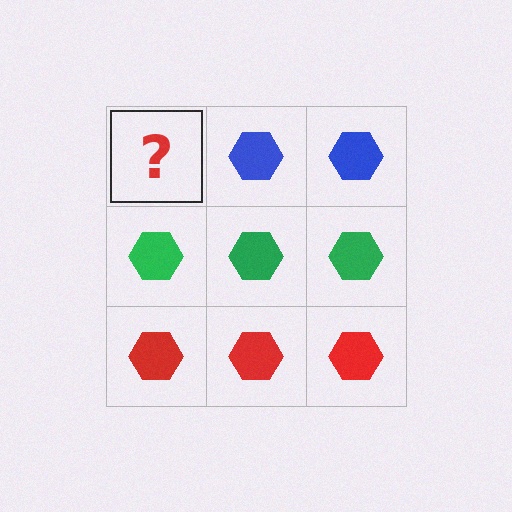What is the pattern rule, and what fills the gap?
The rule is that each row has a consistent color. The gap should be filled with a blue hexagon.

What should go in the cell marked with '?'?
The missing cell should contain a blue hexagon.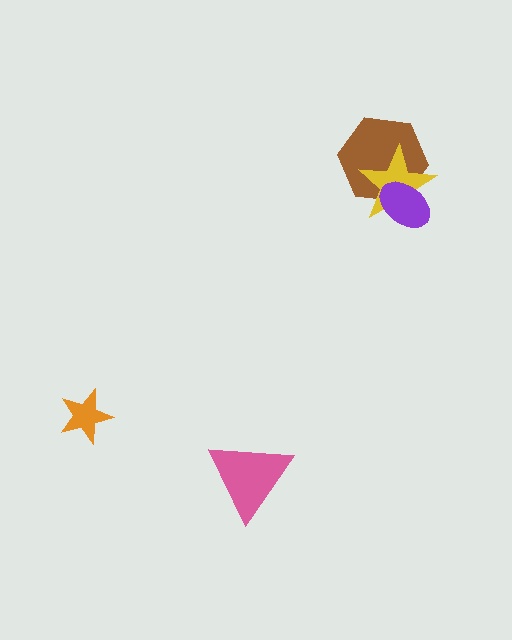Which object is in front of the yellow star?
The purple ellipse is in front of the yellow star.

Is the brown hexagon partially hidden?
Yes, it is partially covered by another shape.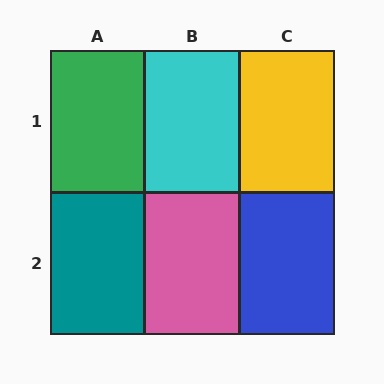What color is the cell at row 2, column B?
Pink.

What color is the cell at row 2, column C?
Blue.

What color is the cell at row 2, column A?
Teal.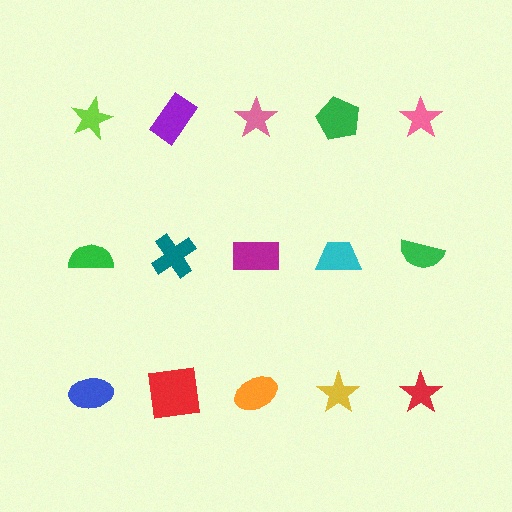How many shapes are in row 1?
5 shapes.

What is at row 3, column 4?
A yellow star.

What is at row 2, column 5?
A green semicircle.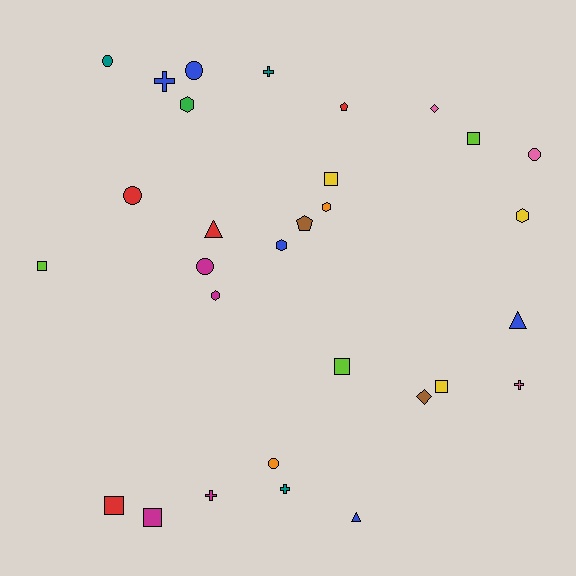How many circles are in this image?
There are 6 circles.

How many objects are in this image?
There are 30 objects.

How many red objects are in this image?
There are 4 red objects.